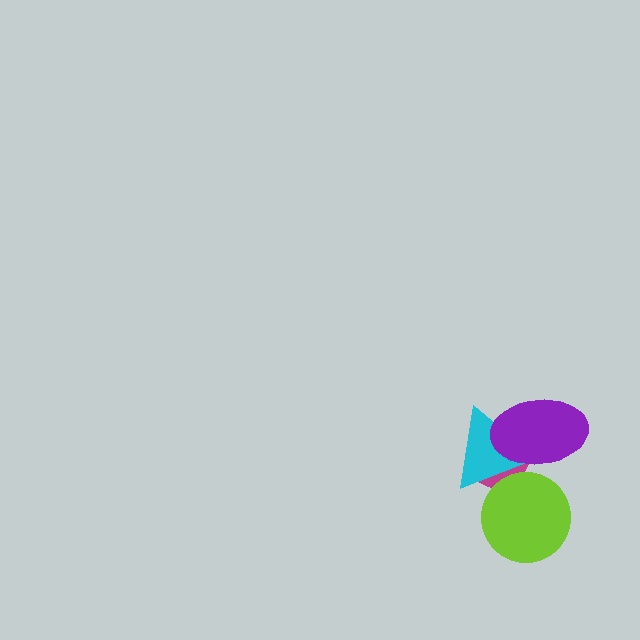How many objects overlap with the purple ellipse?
2 objects overlap with the purple ellipse.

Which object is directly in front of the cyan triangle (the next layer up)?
The lime circle is directly in front of the cyan triangle.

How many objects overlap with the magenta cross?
3 objects overlap with the magenta cross.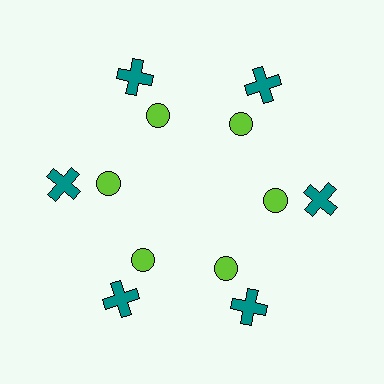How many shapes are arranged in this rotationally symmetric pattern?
There are 12 shapes, arranged in 6 groups of 2.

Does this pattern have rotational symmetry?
Yes, this pattern has 6-fold rotational symmetry. It looks the same after rotating 60 degrees around the center.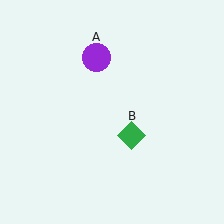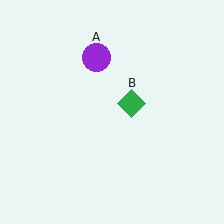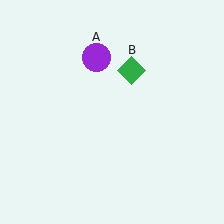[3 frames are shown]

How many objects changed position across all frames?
1 object changed position: green diamond (object B).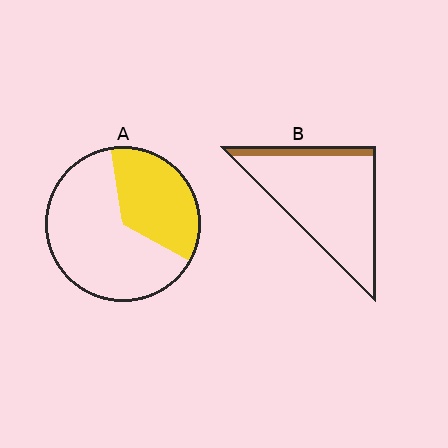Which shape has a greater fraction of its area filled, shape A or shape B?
Shape A.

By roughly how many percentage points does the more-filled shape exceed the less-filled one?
By roughly 25 percentage points (A over B).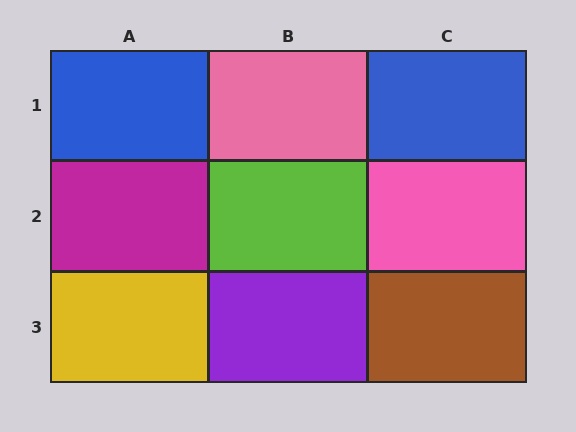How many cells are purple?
1 cell is purple.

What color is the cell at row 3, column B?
Purple.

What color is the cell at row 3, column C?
Brown.